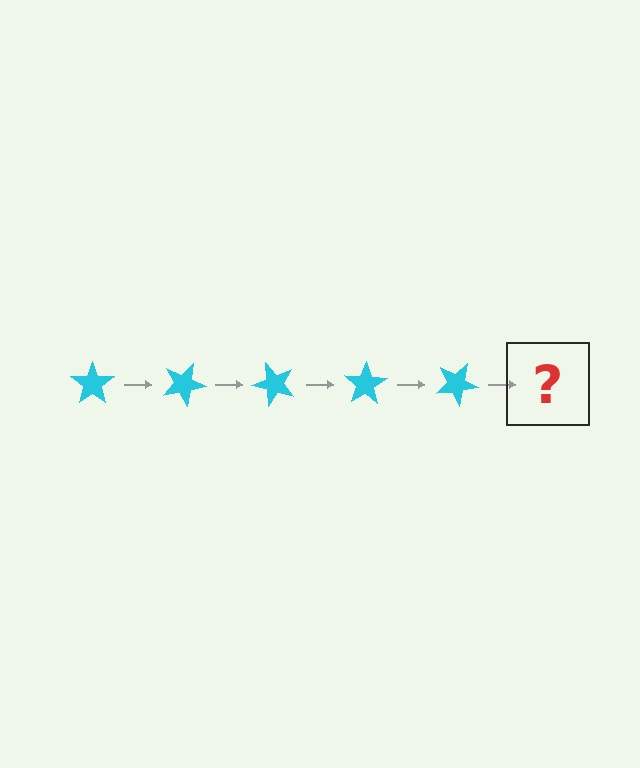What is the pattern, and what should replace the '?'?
The pattern is that the star rotates 25 degrees each step. The '?' should be a cyan star rotated 125 degrees.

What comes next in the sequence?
The next element should be a cyan star rotated 125 degrees.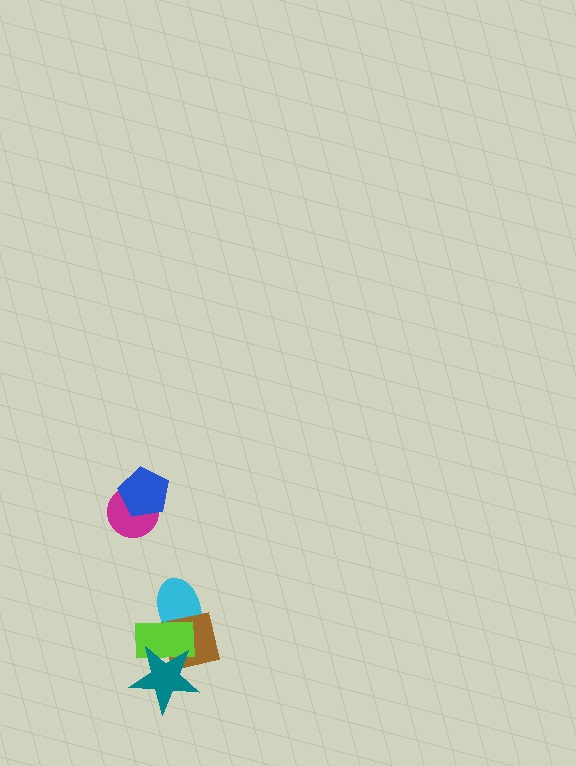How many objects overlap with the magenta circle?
1 object overlaps with the magenta circle.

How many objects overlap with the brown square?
3 objects overlap with the brown square.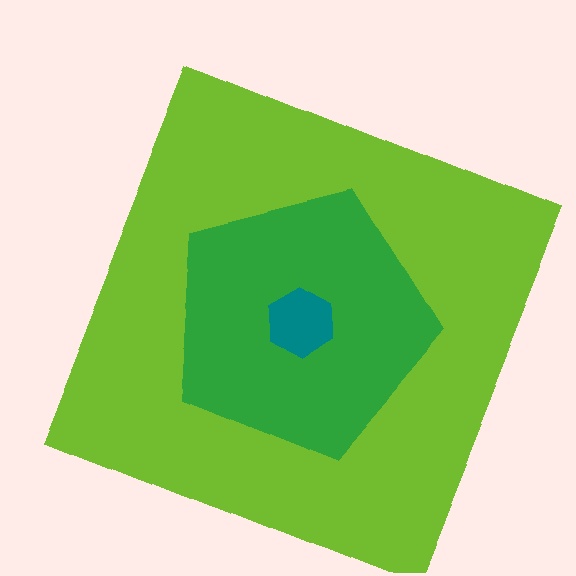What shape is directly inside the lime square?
The green pentagon.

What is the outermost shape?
The lime square.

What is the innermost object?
The teal hexagon.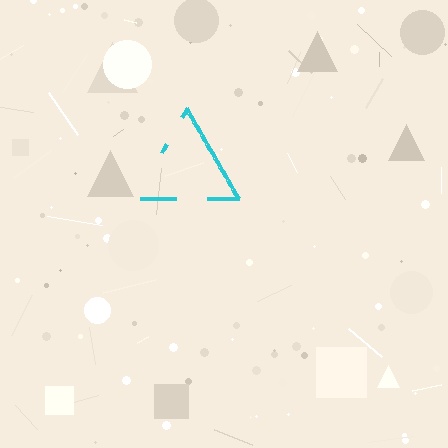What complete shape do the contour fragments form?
The contour fragments form a triangle.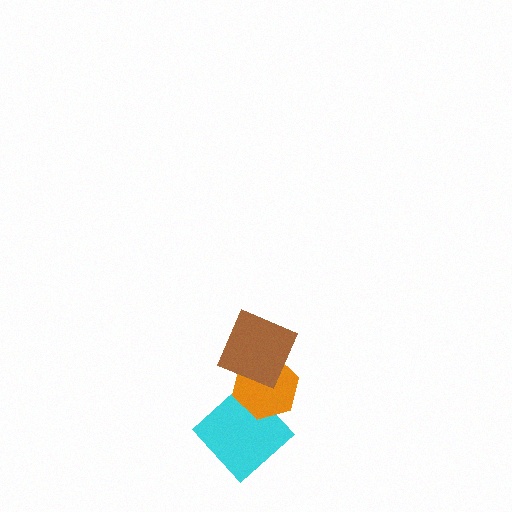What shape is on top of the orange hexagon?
The brown square is on top of the orange hexagon.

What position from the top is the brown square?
The brown square is 1st from the top.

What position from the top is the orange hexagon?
The orange hexagon is 2nd from the top.